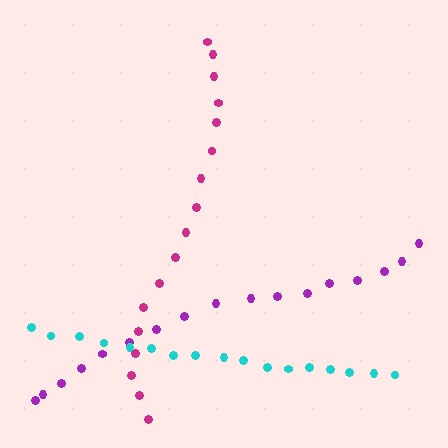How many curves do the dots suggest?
There are 3 distinct paths.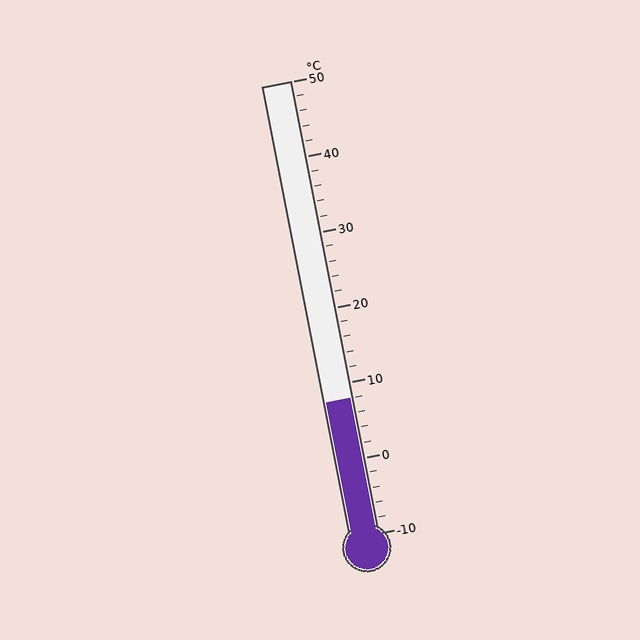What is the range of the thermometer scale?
The thermometer scale ranges from -10°C to 50°C.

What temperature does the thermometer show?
The thermometer shows approximately 8°C.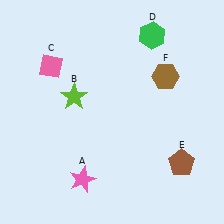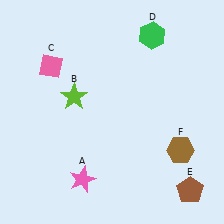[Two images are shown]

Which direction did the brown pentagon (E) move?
The brown pentagon (E) moved down.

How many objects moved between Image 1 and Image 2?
2 objects moved between the two images.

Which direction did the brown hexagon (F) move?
The brown hexagon (F) moved down.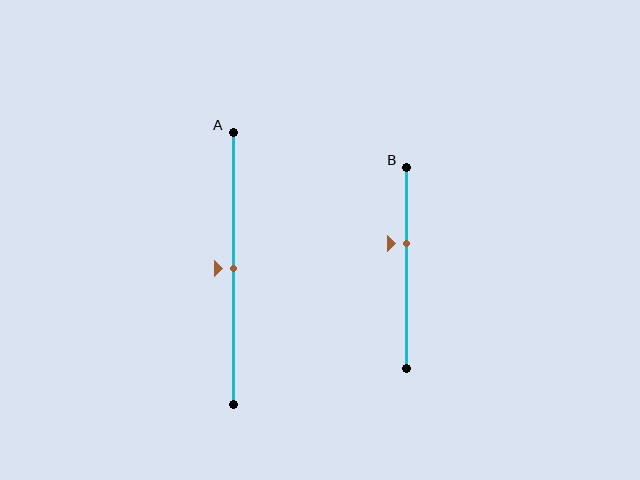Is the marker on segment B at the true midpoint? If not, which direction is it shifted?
No, the marker on segment B is shifted upward by about 12% of the segment length.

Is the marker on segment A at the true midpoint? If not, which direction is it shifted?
Yes, the marker on segment A is at the true midpoint.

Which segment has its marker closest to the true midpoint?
Segment A has its marker closest to the true midpoint.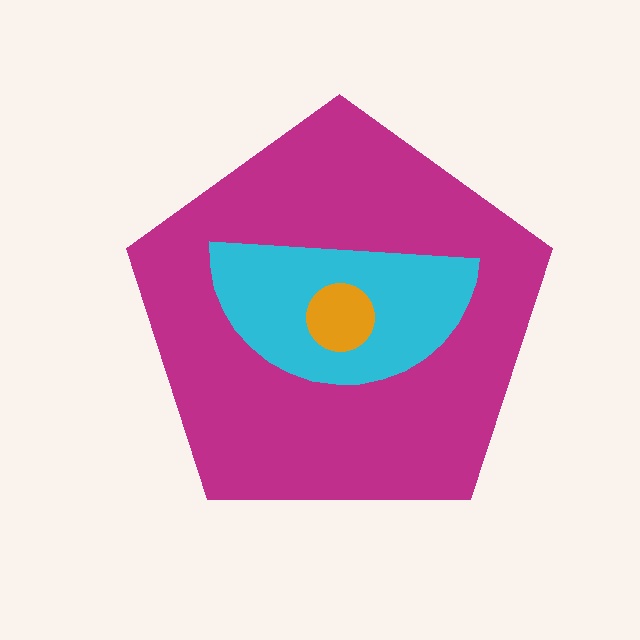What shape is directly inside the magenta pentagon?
The cyan semicircle.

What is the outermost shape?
The magenta pentagon.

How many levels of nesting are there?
3.